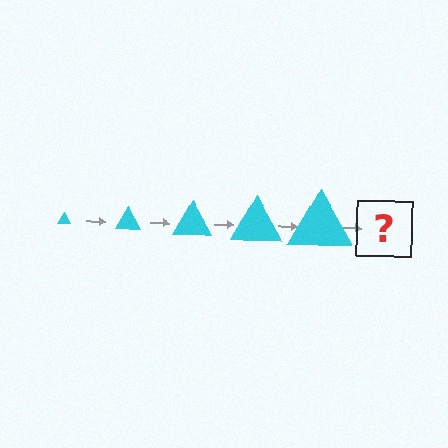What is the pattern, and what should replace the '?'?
The pattern is that the triangle gets progressively larger each step. The '?' should be a cyan triangle, larger than the previous one.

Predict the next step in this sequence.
The next step is a cyan triangle, larger than the previous one.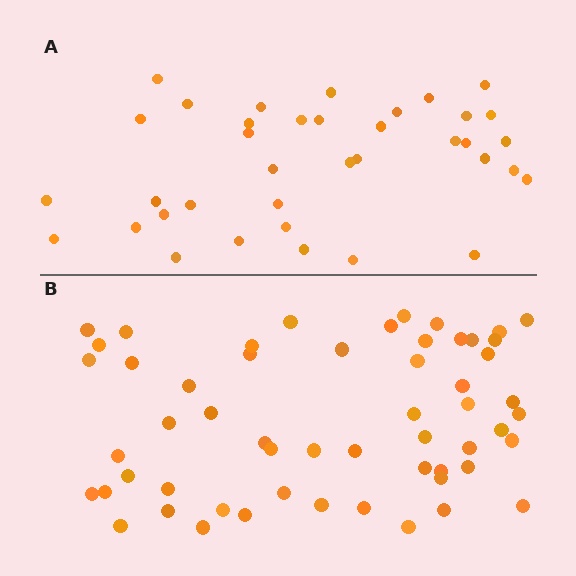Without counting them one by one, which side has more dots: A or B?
Region B (the bottom region) has more dots.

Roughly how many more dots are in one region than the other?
Region B has approximately 20 more dots than region A.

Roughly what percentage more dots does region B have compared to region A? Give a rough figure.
About 50% more.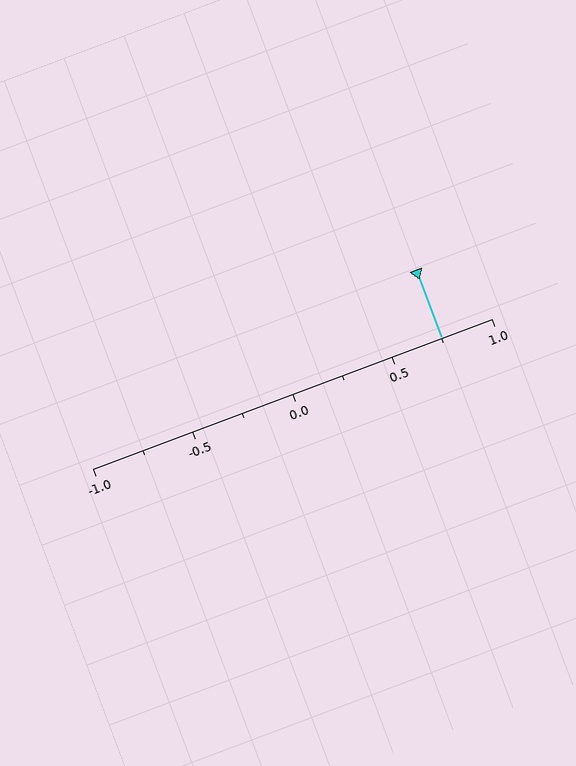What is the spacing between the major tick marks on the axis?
The major ticks are spaced 0.5 apart.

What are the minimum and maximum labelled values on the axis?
The axis runs from -1.0 to 1.0.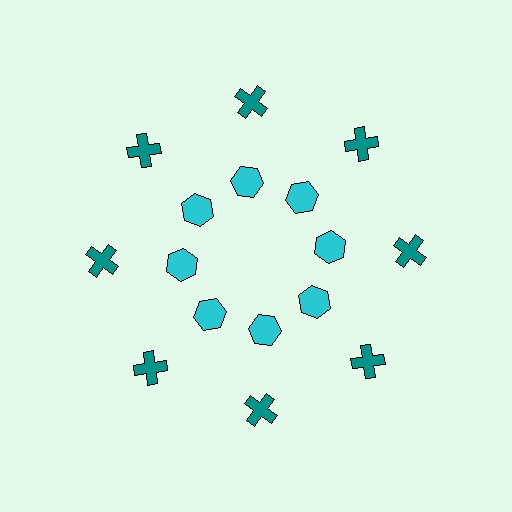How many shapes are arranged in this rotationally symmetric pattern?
There are 16 shapes, arranged in 8 groups of 2.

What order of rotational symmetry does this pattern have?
This pattern has 8-fold rotational symmetry.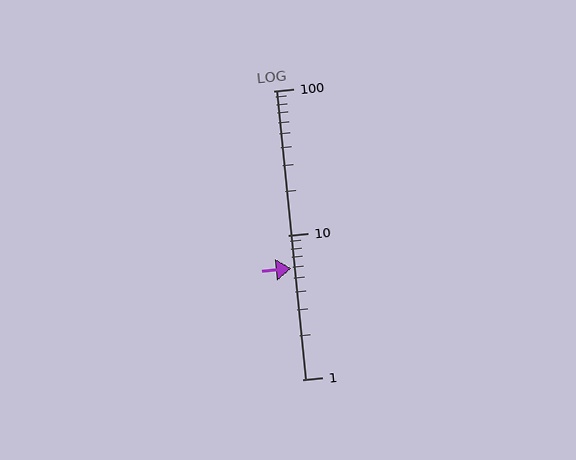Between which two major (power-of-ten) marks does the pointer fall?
The pointer is between 1 and 10.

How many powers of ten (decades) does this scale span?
The scale spans 2 decades, from 1 to 100.